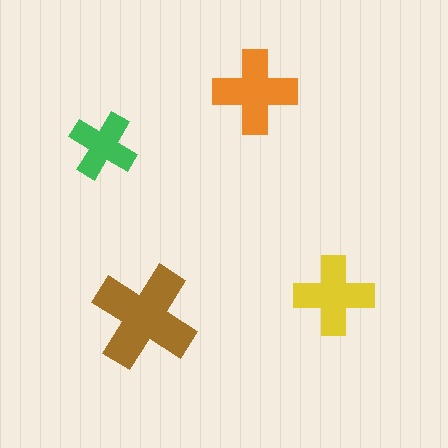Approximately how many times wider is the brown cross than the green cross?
About 1.5 times wider.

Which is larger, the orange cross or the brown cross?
The brown one.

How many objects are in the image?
There are 4 objects in the image.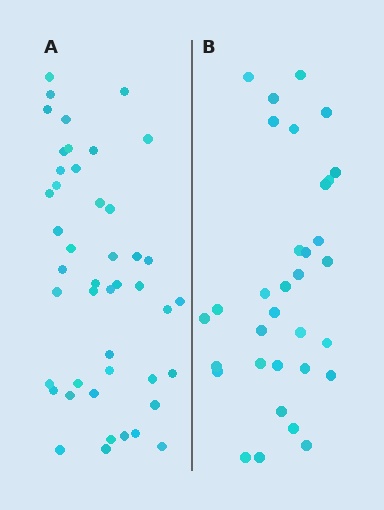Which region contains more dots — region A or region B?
Region A (the left region) has more dots.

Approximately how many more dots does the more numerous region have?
Region A has roughly 12 or so more dots than region B.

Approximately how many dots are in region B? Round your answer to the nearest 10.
About 30 dots. (The exact count is 33, which rounds to 30.)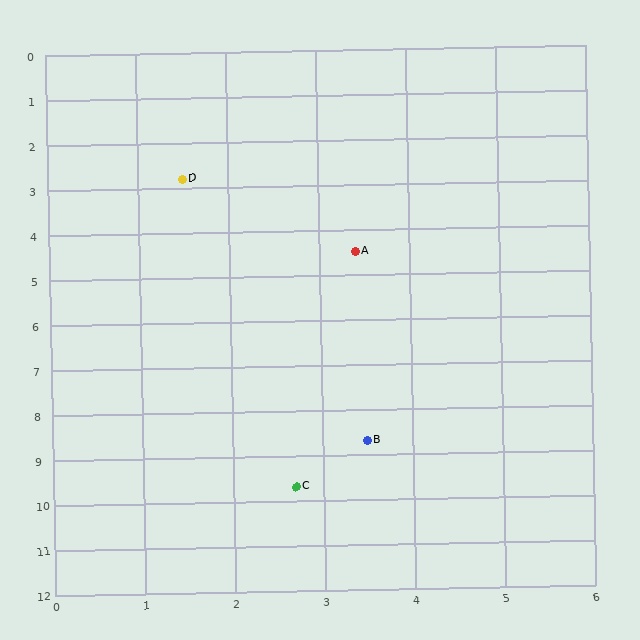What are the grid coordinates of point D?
Point D is at approximately (1.5, 2.8).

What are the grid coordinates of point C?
Point C is at approximately (2.7, 9.7).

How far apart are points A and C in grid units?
Points A and C are about 5.2 grid units apart.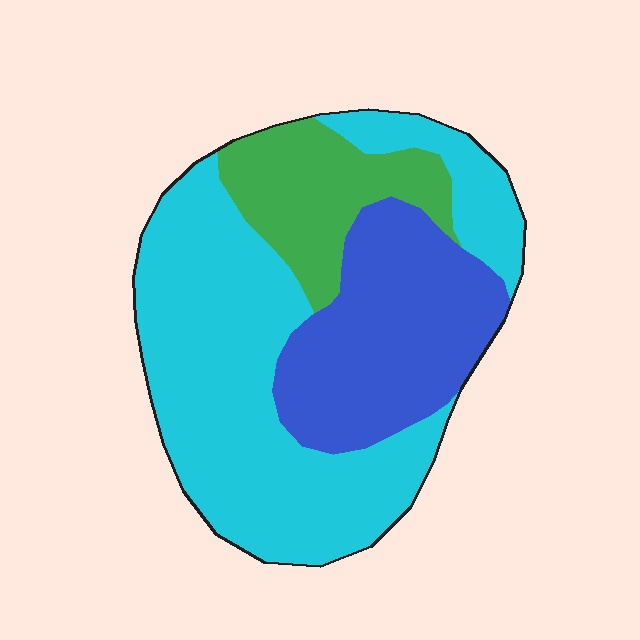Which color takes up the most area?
Cyan, at roughly 55%.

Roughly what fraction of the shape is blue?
Blue takes up between a sixth and a third of the shape.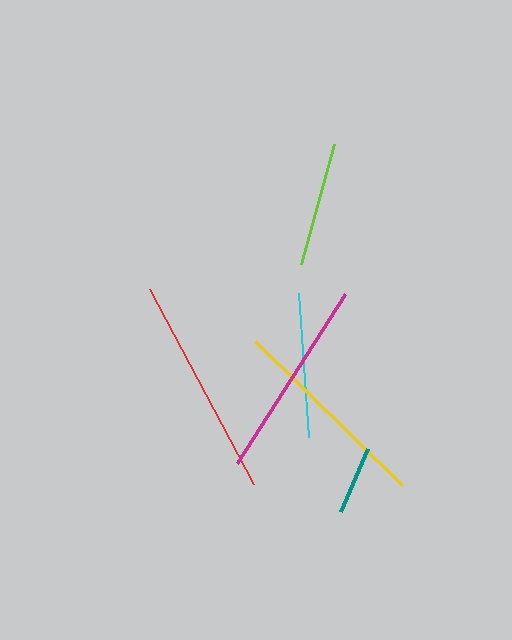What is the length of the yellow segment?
The yellow segment is approximately 205 pixels long.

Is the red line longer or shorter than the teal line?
The red line is longer than the teal line.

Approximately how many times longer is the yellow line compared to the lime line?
The yellow line is approximately 1.6 times the length of the lime line.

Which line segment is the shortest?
The teal line is the shortest at approximately 69 pixels.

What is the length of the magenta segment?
The magenta segment is approximately 201 pixels long.